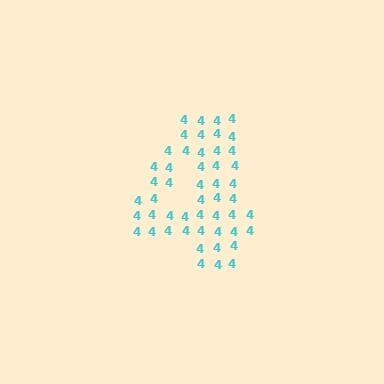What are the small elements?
The small elements are digit 4's.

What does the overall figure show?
The overall figure shows the digit 4.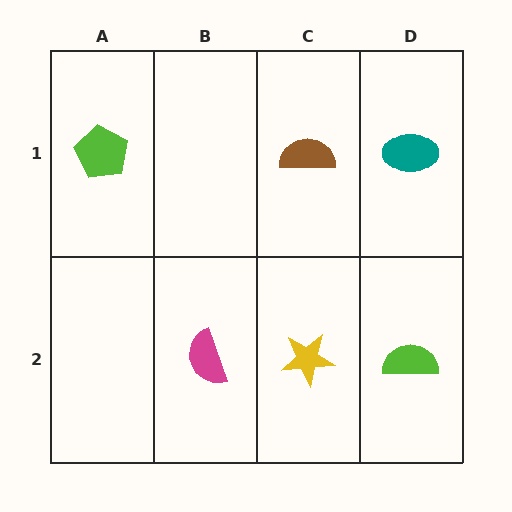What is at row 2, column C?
A yellow star.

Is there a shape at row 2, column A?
No, that cell is empty.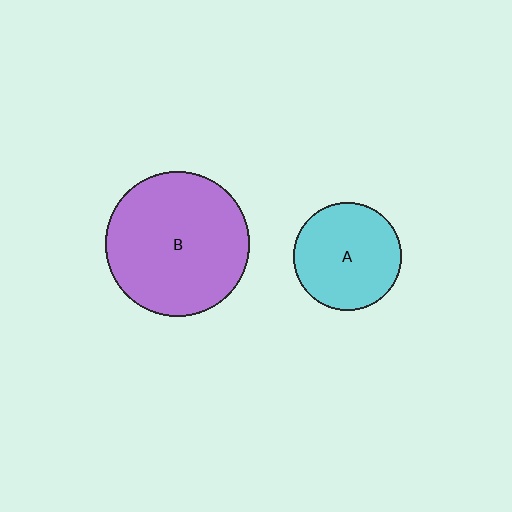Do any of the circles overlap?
No, none of the circles overlap.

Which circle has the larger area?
Circle B (purple).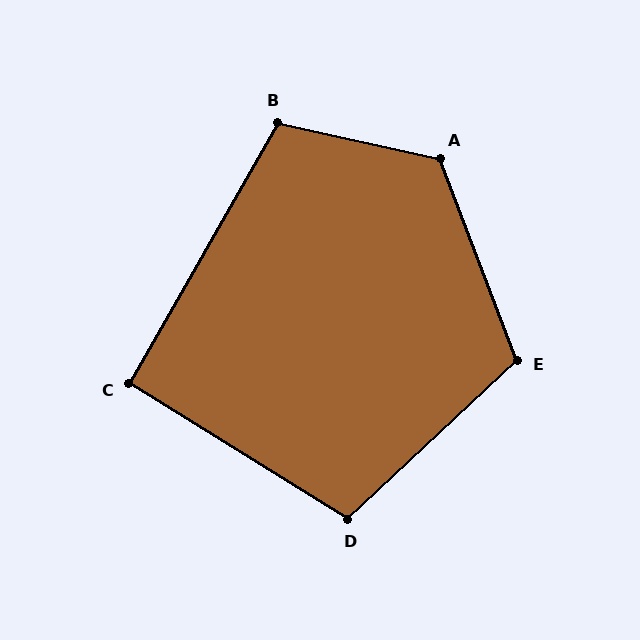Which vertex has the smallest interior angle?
C, at approximately 92 degrees.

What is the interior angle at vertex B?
Approximately 107 degrees (obtuse).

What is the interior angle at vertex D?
Approximately 105 degrees (obtuse).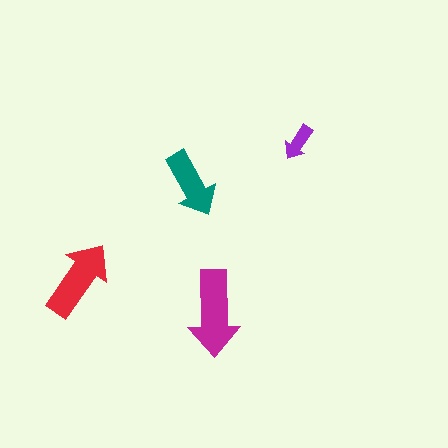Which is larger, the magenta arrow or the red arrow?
The magenta one.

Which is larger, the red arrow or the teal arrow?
The red one.